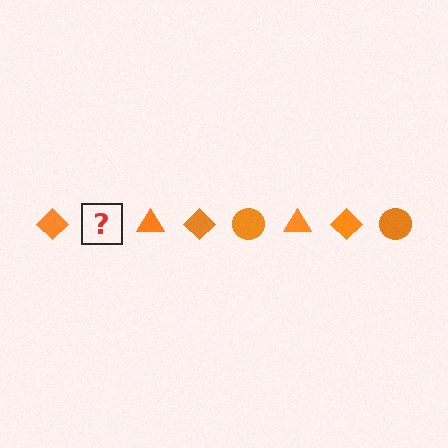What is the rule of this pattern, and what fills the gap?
The rule is that the pattern cycles through diamond, circle, triangle shapes in orange. The gap should be filled with an orange circle.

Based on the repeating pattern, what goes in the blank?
The blank should be an orange circle.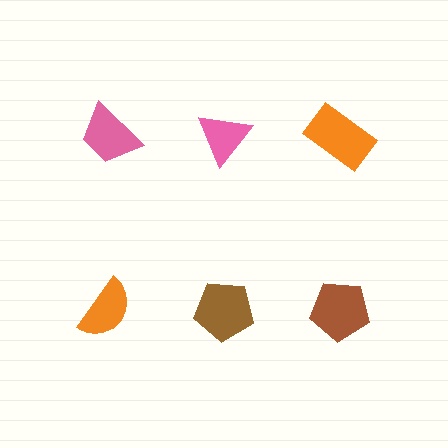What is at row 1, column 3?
An orange rectangle.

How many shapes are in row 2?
3 shapes.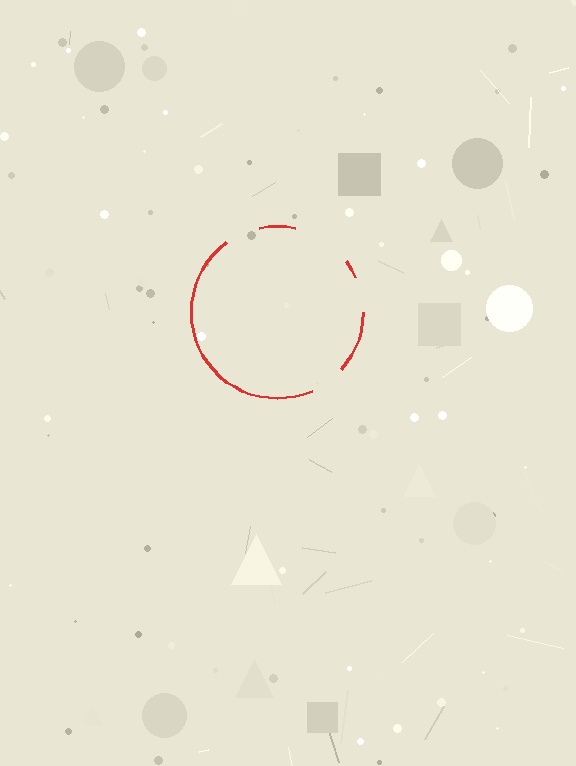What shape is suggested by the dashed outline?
The dashed outline suggests a circle.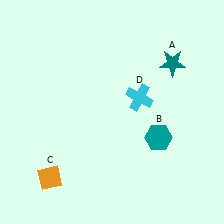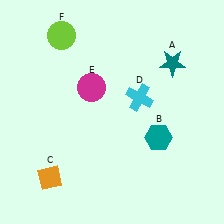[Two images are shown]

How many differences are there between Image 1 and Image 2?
There are 2 differences between the two images.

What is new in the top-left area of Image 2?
A magenta circle (E) was added in the top-left area of Image 2.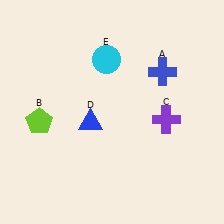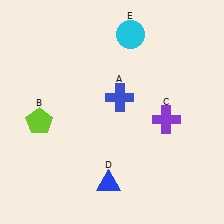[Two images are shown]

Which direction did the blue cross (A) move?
The blue cross (A) moved left.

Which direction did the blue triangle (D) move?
The blue triangle (D) moved down.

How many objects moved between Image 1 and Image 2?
3 objects moved between the two images.